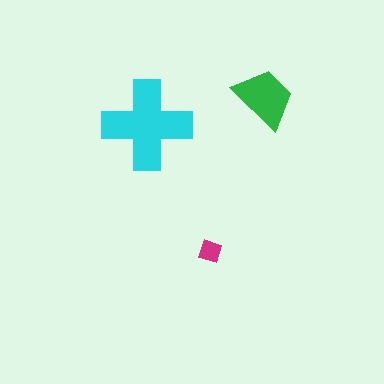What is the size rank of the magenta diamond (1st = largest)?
3rd.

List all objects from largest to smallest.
The cyan cross, the green trapezoid, the magenta diamond.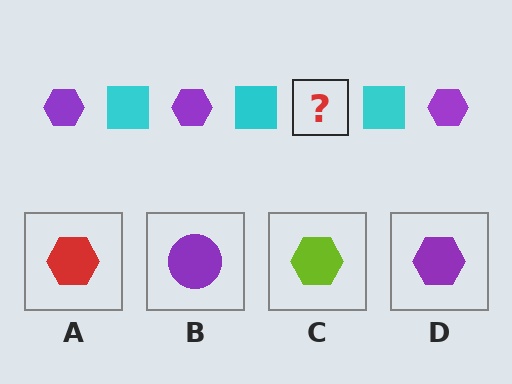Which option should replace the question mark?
Option D.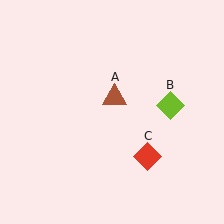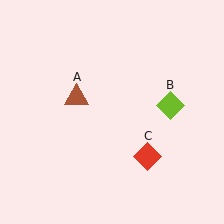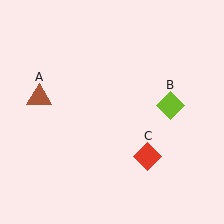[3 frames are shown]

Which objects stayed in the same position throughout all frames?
Lime diamond (object B) and red diamond (object C) remained stationary.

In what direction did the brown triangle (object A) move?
The brown triangle (object A) moved left.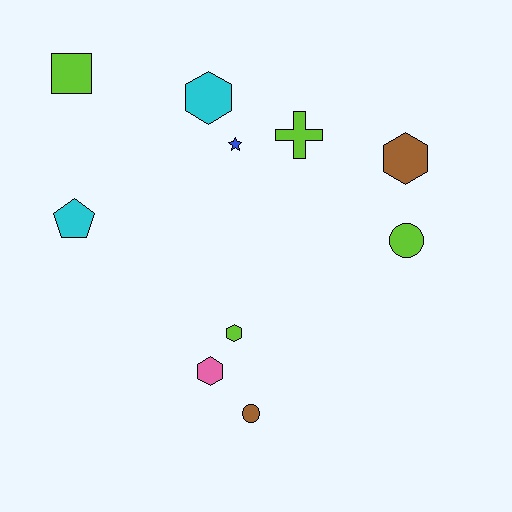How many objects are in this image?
There are 10 objects.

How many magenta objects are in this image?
There are no magenta objects.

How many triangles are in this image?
There are no triangles.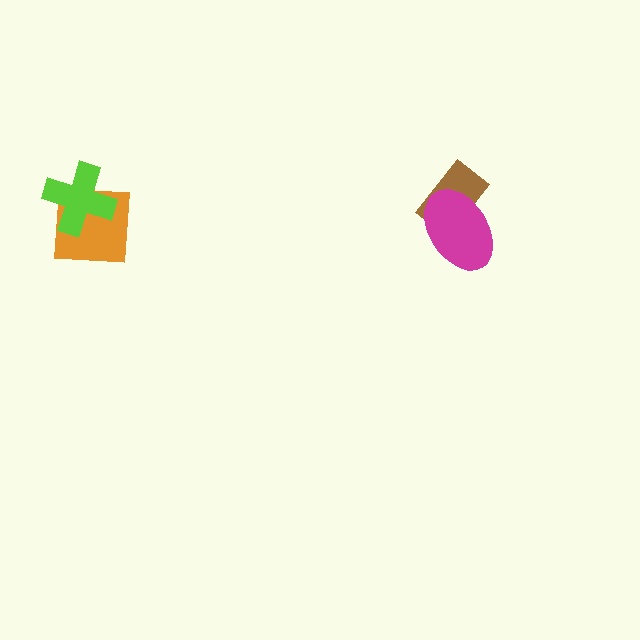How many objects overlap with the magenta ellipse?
1 object overlaps with the magenta ellipse.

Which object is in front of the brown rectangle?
The magenta ellipse is in front of the brown rectangle.